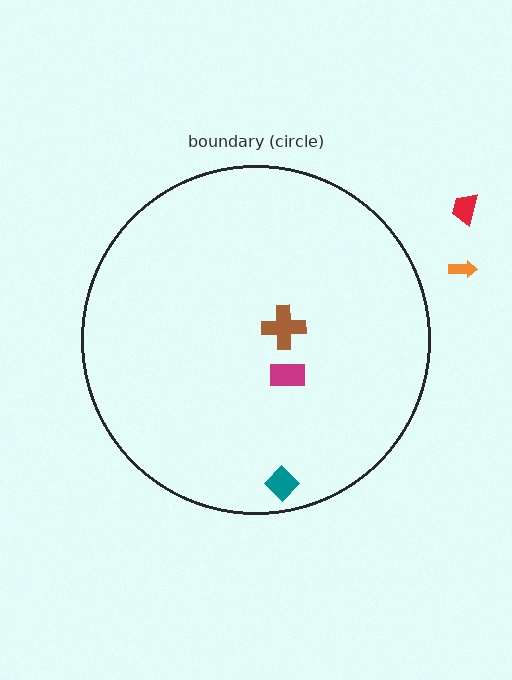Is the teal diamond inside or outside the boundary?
Inside.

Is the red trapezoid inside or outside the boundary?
Outside.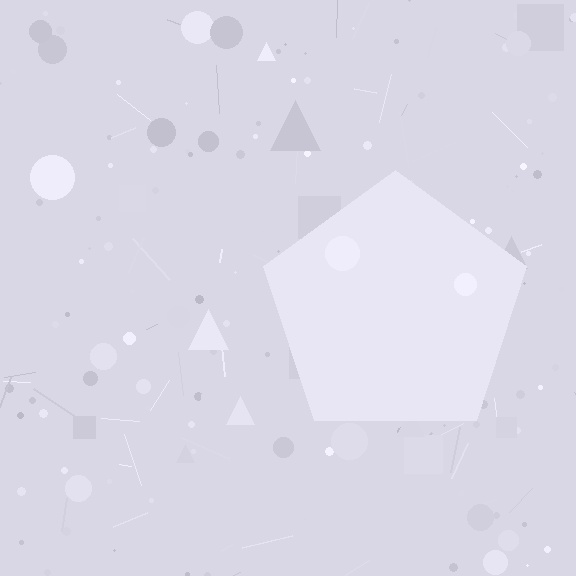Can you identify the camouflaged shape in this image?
The camouflaged shape is a pentagon.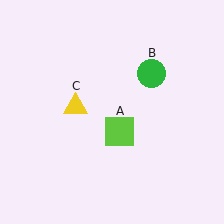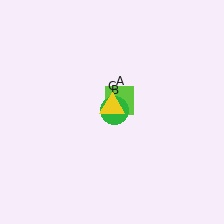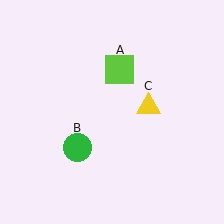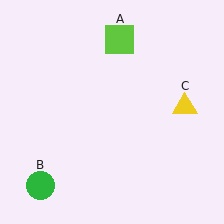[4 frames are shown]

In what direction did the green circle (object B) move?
The green circle (object B) moved down and to the left.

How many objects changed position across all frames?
3 objects changed position: lime square (object A), green circle (object B), yellow triangle (object C).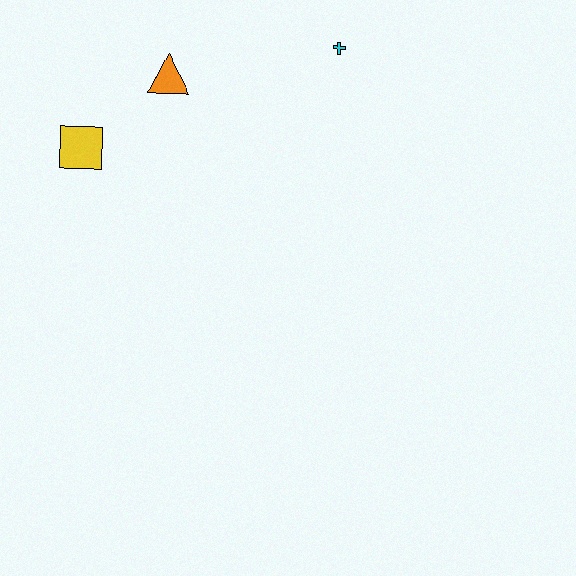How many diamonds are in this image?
There are no diamonds.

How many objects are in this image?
There are 3 objects.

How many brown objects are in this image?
There are no brown objects.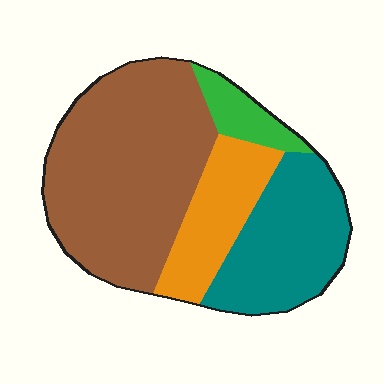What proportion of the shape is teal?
Teal takes up about one quarter (1/4) of the shape.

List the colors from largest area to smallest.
From largest to smallest: brown, teal, orange, green.